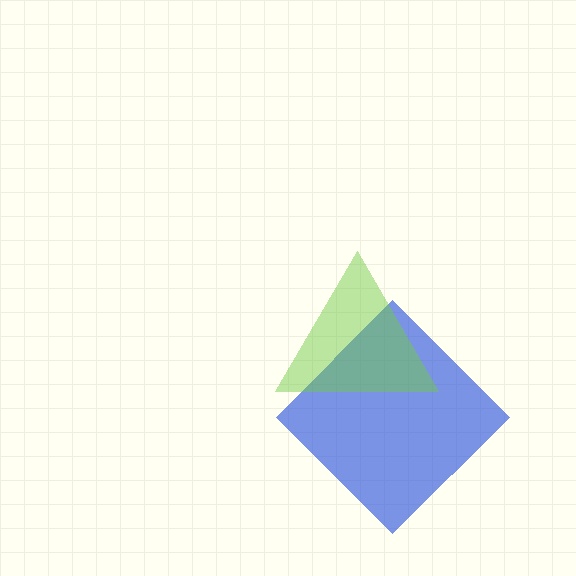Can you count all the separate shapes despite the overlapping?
Yes, there are 2 separate shapes.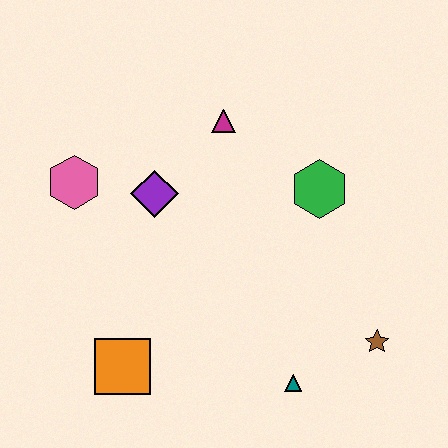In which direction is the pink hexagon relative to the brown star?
The pink hexagon is to the left of the brown star.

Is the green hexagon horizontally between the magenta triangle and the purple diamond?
No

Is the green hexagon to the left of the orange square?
No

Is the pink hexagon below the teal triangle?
No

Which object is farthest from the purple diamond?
The brown star is farthest from the purple diamond.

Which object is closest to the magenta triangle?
The purple diamond is closest to the magenta triangle.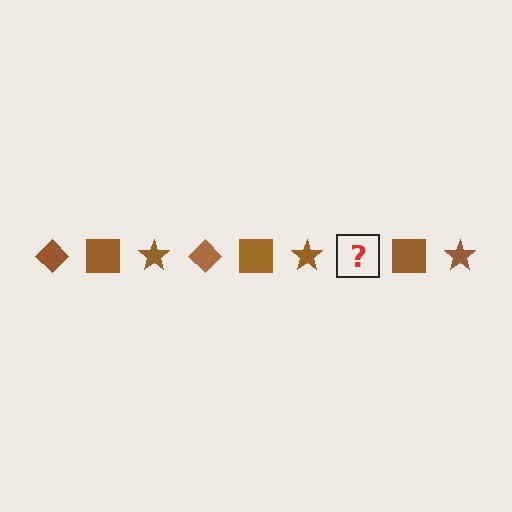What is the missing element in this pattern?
The missing element is a brown diamond.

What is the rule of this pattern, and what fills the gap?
The rule is that the pattern cycles through diamond, square, star shapes in brown. The gap should be filled with a brown diamond.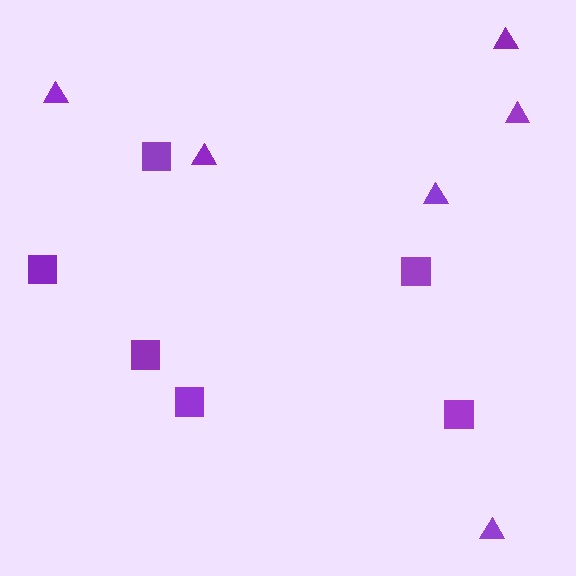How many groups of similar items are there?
There are 2 groups: one group of squares (6) and one group of triangles (6).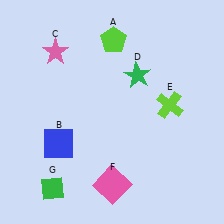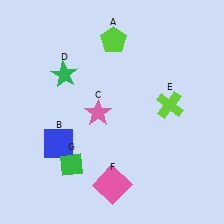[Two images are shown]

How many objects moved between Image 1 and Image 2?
3 objects moved between the two images.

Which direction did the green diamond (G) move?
The green diamond (G) moved up.